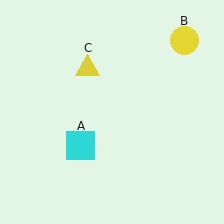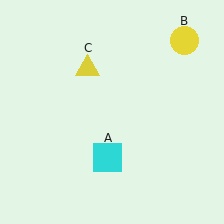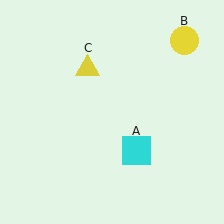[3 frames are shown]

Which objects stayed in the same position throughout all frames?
Yellow circle (object B) and yellow triangle (object C) remained stationary.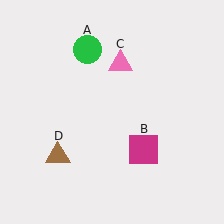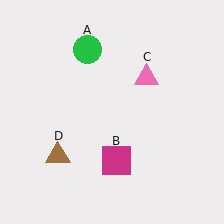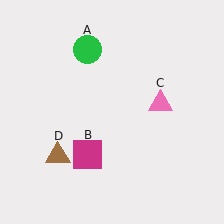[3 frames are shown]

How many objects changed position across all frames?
2 objects changed position: magenta square (object B), pink triangle (object C).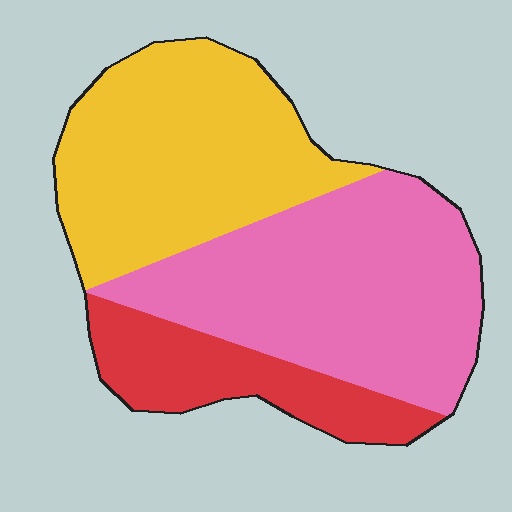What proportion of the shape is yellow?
Yellow covers roughly 40% of the shape.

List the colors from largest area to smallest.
From largest to smallest: pink, yellow, red.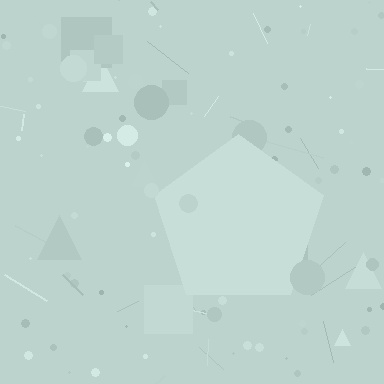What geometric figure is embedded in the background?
A pentagon is embedded in the background.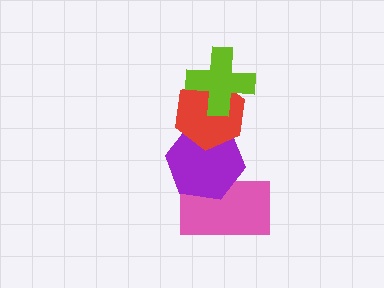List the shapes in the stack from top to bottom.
From top to bottom: the lime cross, the red hexagon, the purple hexagon, the pink rectangle.